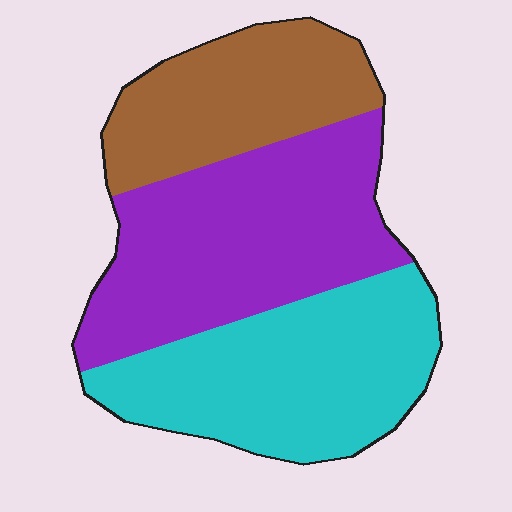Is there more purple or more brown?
Purple.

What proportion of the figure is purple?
Purple covers about 40% of the figure.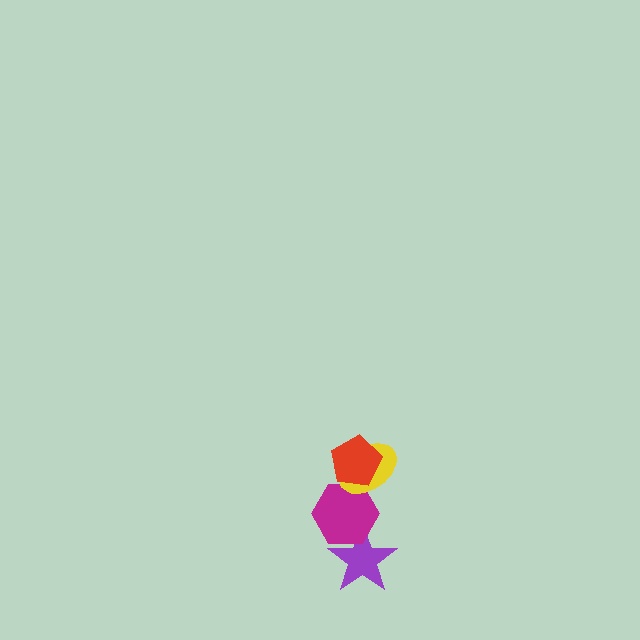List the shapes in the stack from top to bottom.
From top to bottom: the red pentagon, the yellow ellipse, the magenta hexagon, the purple star.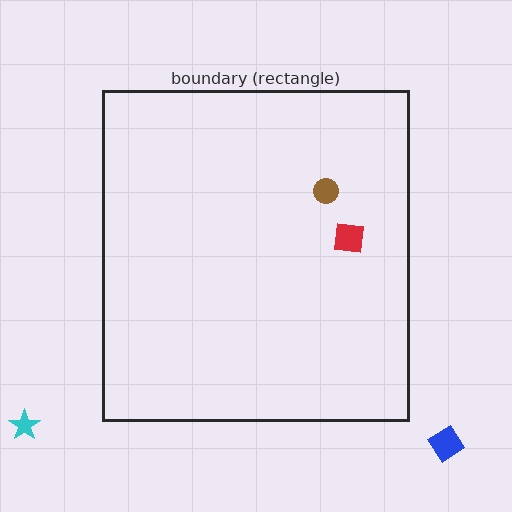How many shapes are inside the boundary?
2 inside, 2 outside.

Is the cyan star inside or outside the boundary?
Outside.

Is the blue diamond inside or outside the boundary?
Outside.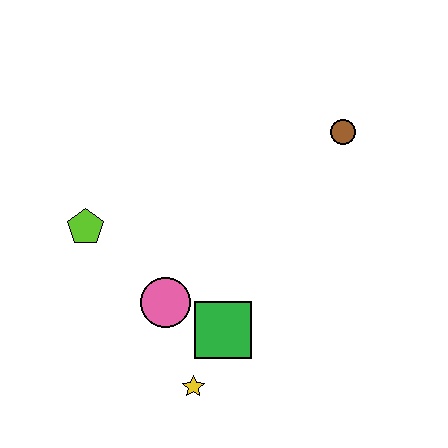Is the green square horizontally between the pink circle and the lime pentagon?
No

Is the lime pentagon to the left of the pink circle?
Yes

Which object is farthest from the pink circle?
The brown circle is farthest from the pink circle.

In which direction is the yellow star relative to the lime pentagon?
The yellow star is below the lime pentagon.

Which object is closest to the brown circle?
The green square is closest to the brown circle.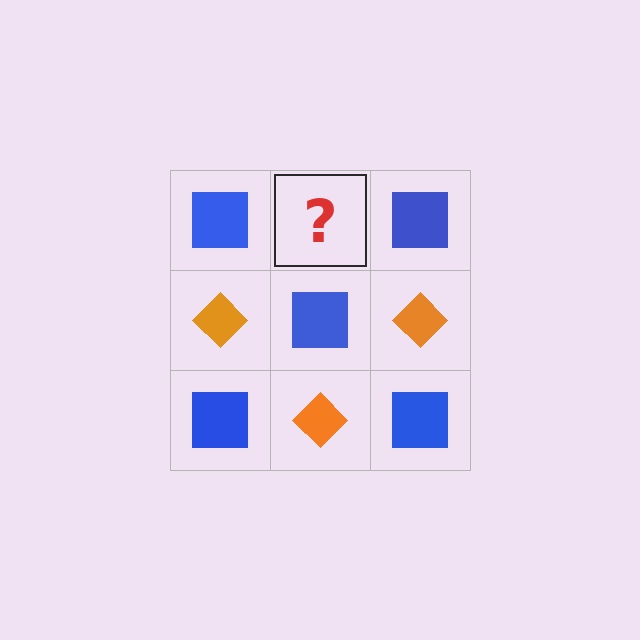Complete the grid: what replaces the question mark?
The question mark should be replaced with an orange diamond.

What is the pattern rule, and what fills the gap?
The rule is that it alternates blue square and orange diamond in a checkerboard pattern. The gap should be filled with an orange diamond.